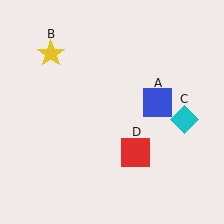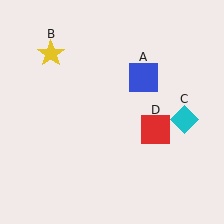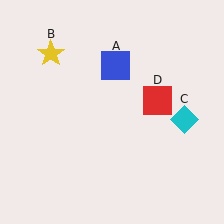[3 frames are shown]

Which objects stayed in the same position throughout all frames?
Yellow star (object B) and cyan diamond (object C) remained stationary.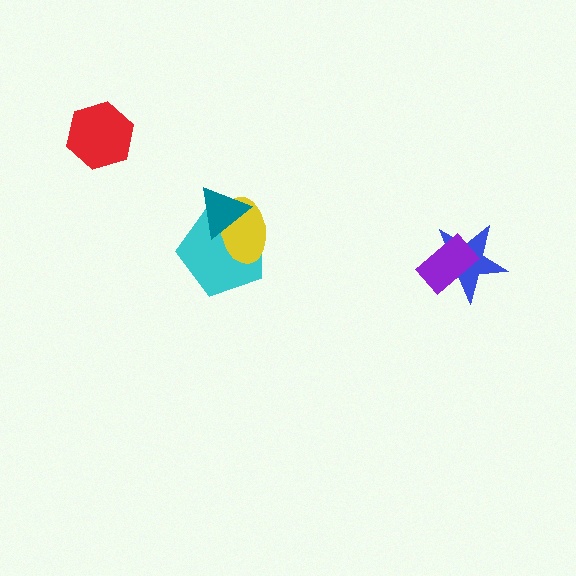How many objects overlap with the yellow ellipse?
2 objects overlap with the yellow ellipse.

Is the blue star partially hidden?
Yes, it is partially covered by another shape.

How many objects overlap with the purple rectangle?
1 object overlaps with the purple rectangle.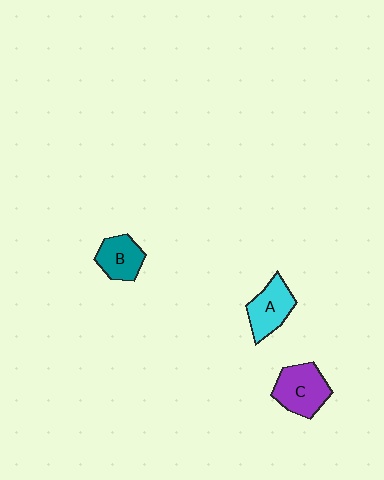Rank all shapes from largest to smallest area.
From largest to smallest: C (purple), A (cyan), B (teal).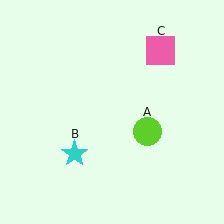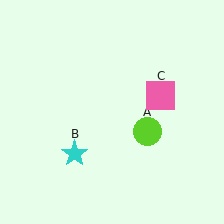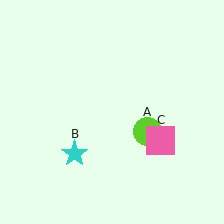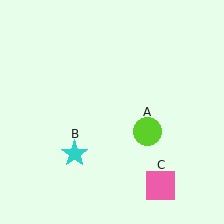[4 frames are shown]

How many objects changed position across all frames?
1 object changed position: pink square (object C).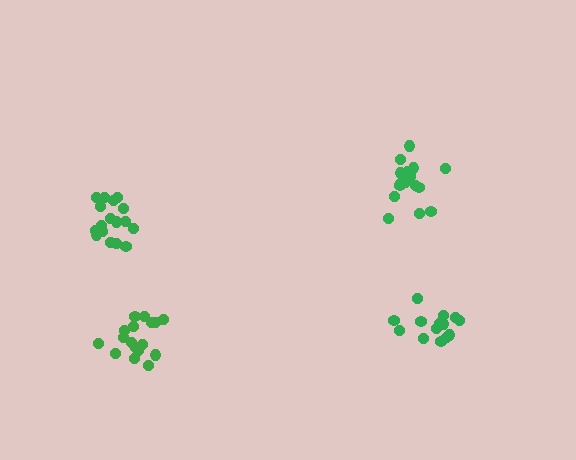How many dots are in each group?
Group 1: 14 dots, Group 2: 17 dots, Group 3: 16 dots, Group 4: 17 dots (64 total).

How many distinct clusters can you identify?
There are 4 distinct clusters.